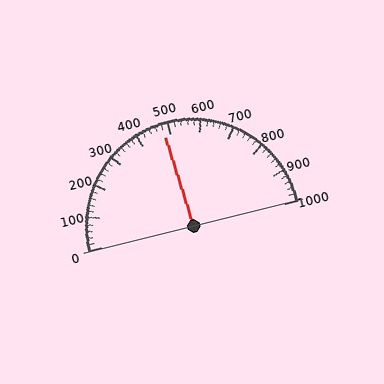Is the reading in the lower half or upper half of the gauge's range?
The reading is in the lower half of the range (0 to 1000).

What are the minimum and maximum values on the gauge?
The gauge ranges from 0 to 1000.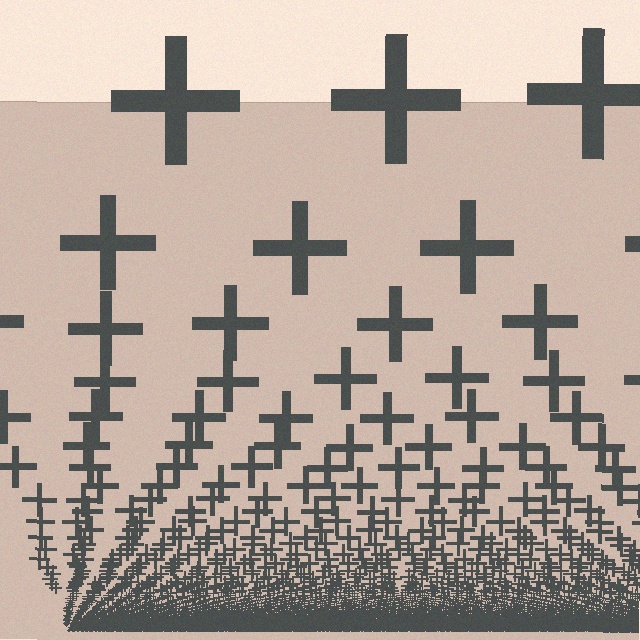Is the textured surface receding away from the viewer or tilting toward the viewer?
The surface appears to tilt toward the viewer. Texture elements get larger and sparser toward the top.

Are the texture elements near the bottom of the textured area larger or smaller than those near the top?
Smaller. The gradient is inverted — elements near the bottom are smaller and denser.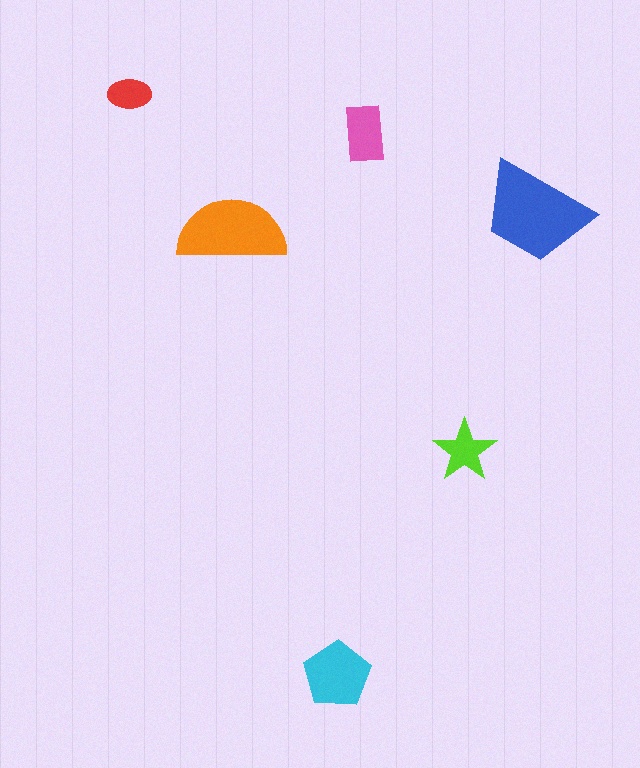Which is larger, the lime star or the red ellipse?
The lime star.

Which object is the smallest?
The red ellipse.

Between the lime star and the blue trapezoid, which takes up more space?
The blue trapezoid.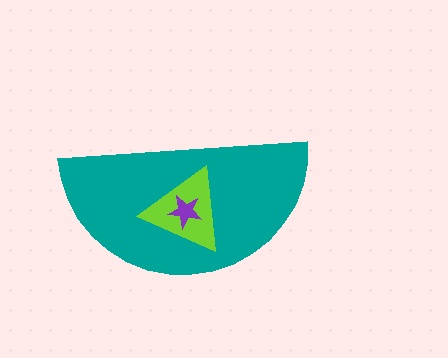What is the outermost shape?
The teal semicircle.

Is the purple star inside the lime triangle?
Yes.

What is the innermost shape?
The purple star.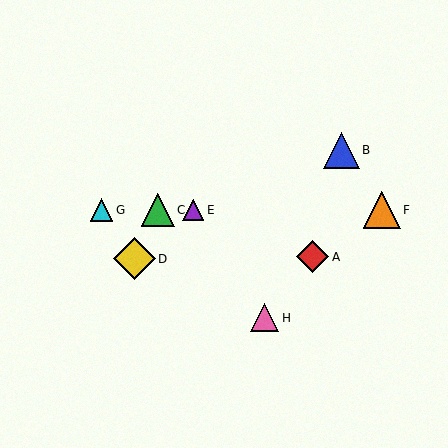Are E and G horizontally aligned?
Yes, both are at y≈210.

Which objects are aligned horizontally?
Objects C, E, F, G are aligned horizontally.